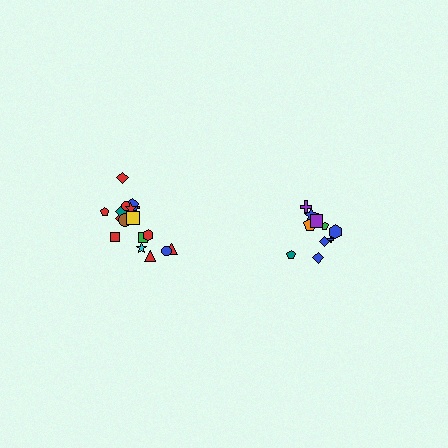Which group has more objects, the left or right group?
The left group.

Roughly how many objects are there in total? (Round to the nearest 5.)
Roughly 30 objects in total.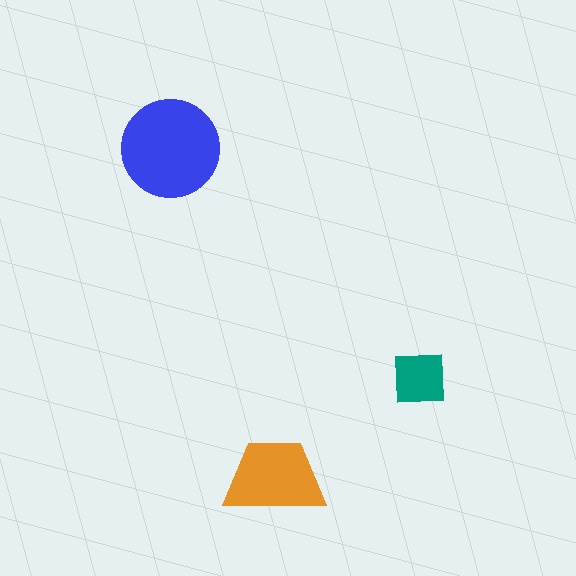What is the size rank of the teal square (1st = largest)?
3rd.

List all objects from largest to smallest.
The blue circle, the orange trapezoid, the teal square.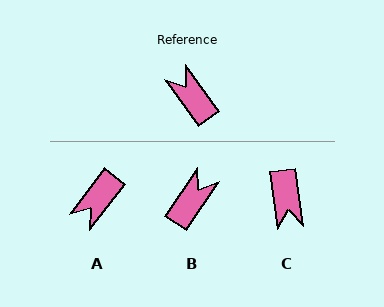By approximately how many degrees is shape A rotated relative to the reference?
Approximately 106 degrees counter-clockwise.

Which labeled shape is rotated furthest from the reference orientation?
C, about 152 degrees away.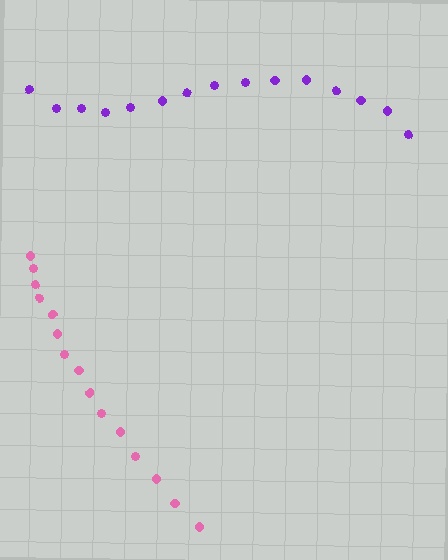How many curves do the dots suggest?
There are 2 distinct paths.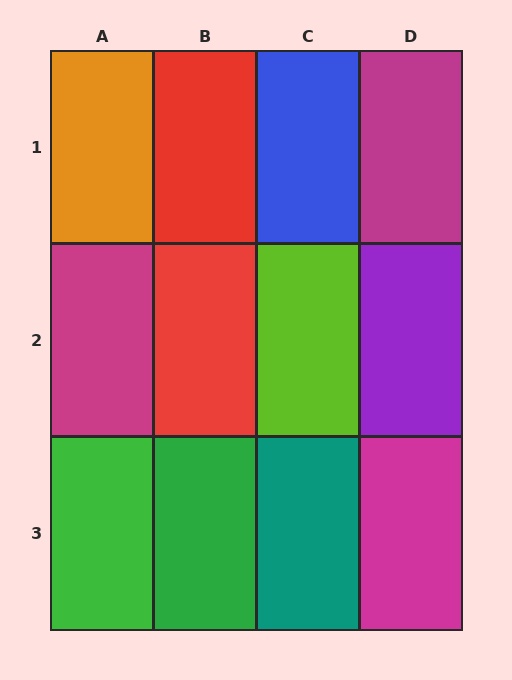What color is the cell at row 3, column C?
Teal.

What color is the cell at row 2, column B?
Red.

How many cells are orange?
1 cell is orange.